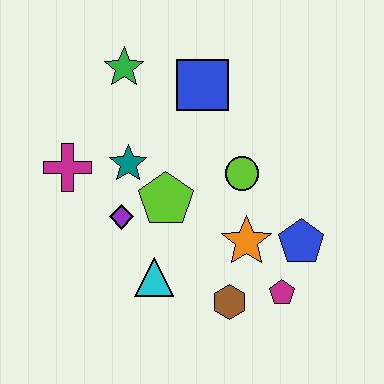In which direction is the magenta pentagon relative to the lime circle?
The magenta pentagon is below the lime circle.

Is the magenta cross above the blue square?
No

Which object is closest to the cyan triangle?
The purple diamond is closest to the cyan triangle.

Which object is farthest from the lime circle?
The magenta cross is farthest from the lime circle.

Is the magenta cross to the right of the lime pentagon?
No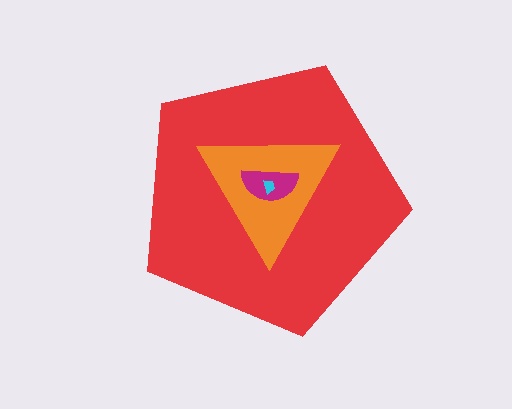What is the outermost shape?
The red pentagon.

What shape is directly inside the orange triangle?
The magenta semicircle.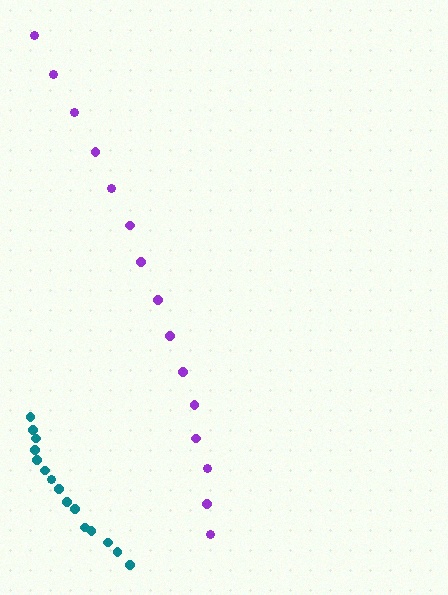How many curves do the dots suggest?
There are 2 distinct paths.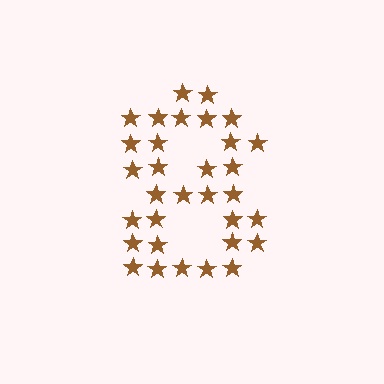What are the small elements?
The small elements are stars.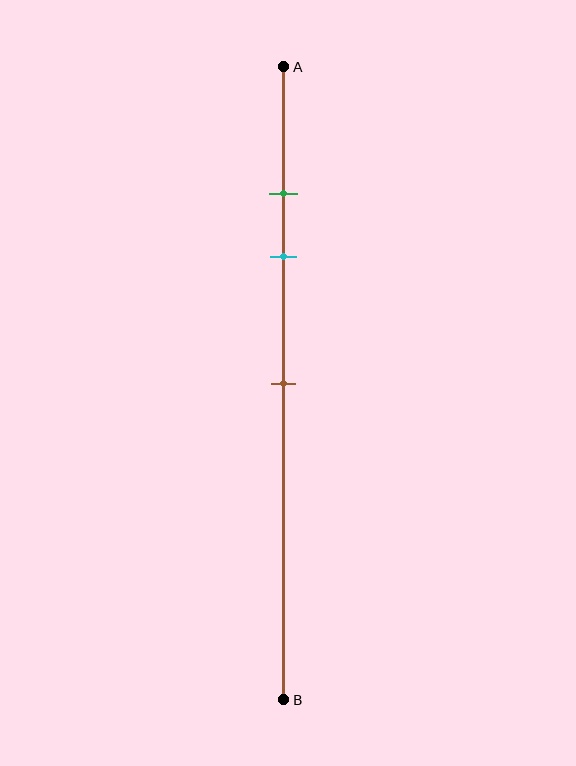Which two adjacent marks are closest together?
The green and cyan marks are the closest adjacent pair.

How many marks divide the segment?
There are 3 marks dividing the segment.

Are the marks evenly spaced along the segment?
No, the marks are not evenly spaced.